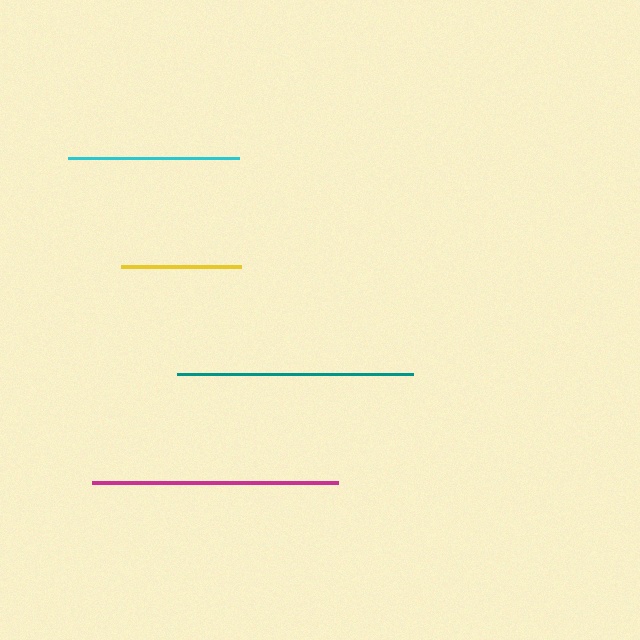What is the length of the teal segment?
The teal segment is approximately 236 pixels long.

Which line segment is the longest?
The magenta line is the longest at approximately 246 pixels.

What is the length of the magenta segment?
The magenta segment is approximately 246 pixels long.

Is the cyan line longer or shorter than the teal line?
The teal line is longer than the cyan line.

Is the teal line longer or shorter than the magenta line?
The magenta line is longer than the teal line.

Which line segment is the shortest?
The yellow line is the shortest at approximately 121 pixels.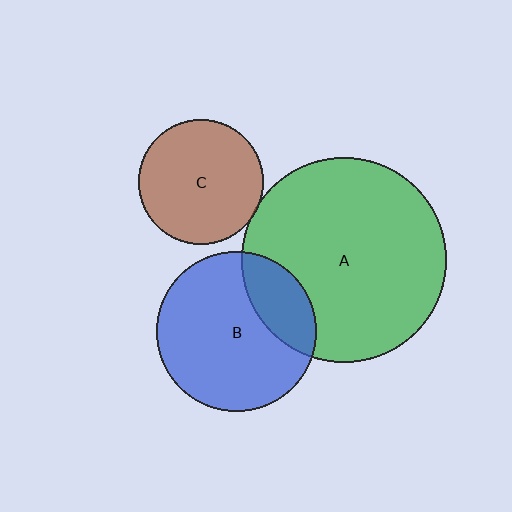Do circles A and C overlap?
Yes.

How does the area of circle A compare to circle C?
Approximately 2.7 times.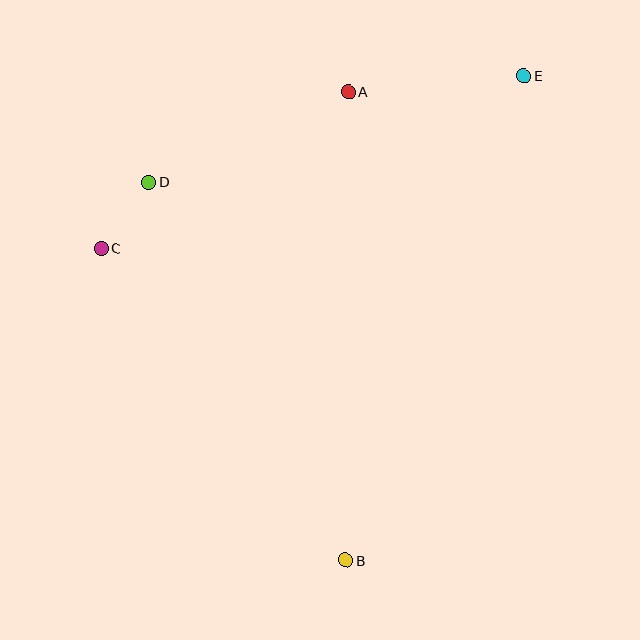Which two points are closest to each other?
Points C and D are closest to each other.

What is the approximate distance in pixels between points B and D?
The distance between B and D is approximately 426 pixels.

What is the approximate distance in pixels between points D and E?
The distance between D and E is approximately 390 pixels.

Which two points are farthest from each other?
Points B and E are farthest from each other.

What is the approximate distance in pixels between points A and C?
The distance between A and C is approximately 293 pixels.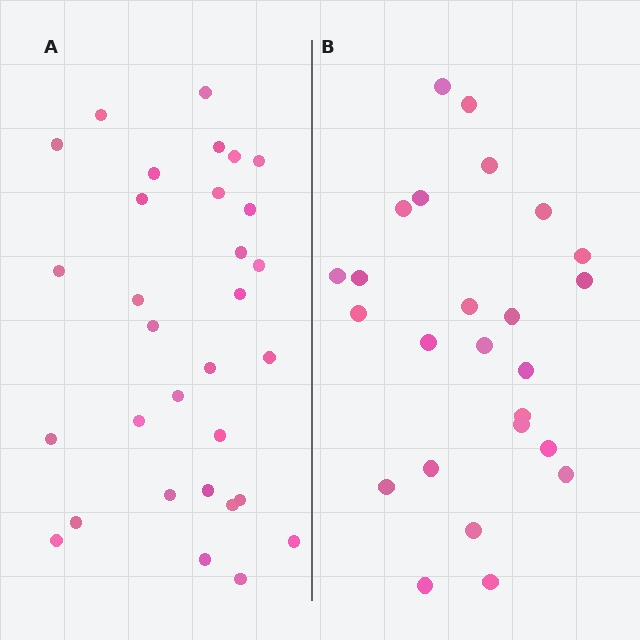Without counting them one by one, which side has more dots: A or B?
Region A (the left region) has more dots.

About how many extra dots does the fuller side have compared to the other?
Region A has about 6 more dots than region B.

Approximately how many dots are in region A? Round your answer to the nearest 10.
About 30 dots. (The exact count is 31, which rounds to 30.)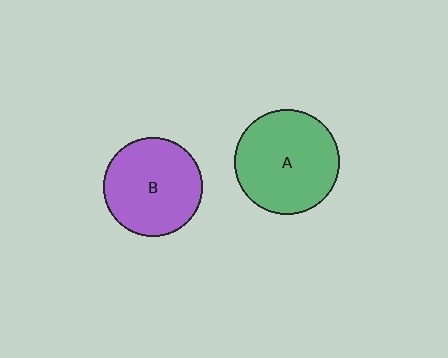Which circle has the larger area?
Circle A (green).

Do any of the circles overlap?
No, none of the circles overlap.